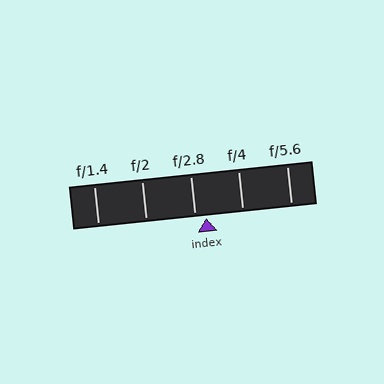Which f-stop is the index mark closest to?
The index mark is closest to f/2.8.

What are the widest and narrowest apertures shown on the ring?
The widest aperture shown is f/1.4 and the narrowest is f/5.6.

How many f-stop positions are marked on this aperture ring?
There are 5 f-stop positions marked.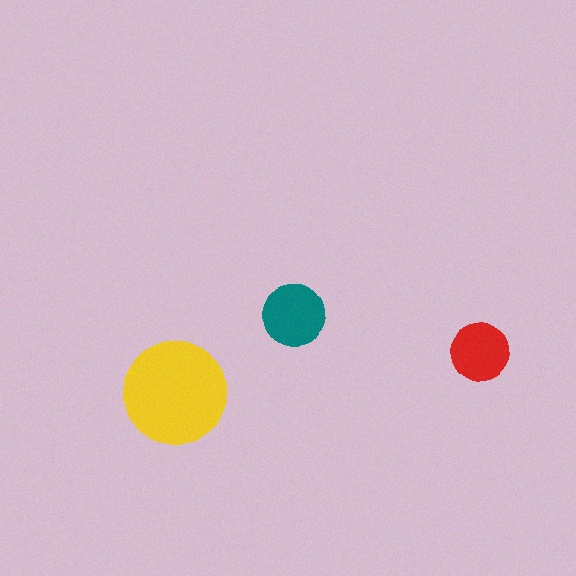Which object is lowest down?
The yellow circle is bottommost.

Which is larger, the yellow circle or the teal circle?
The yellow one.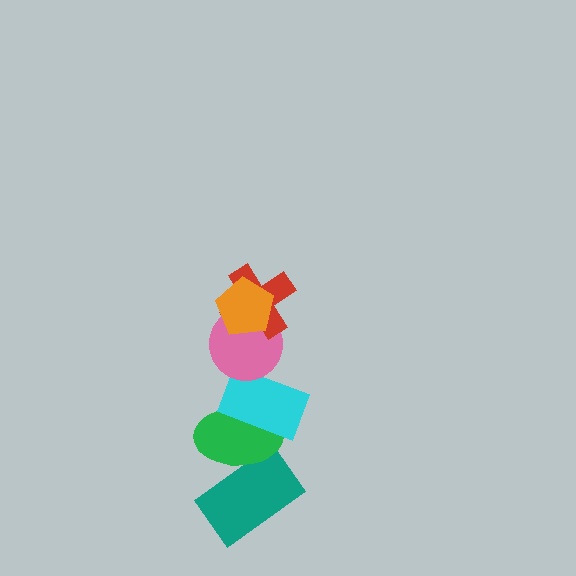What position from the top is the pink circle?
The pink circle is 3rd from the top.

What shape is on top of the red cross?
The orange pentagon is on top of the red cross.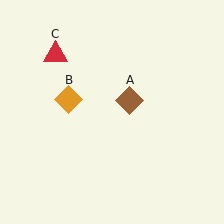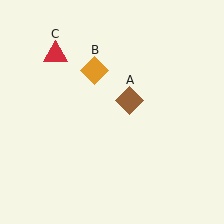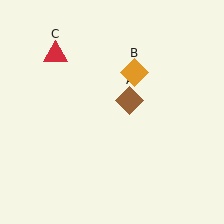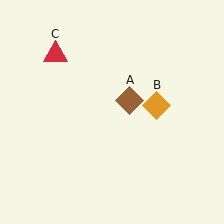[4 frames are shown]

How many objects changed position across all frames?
1 object changed position: orange diamond (object B).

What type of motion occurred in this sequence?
The orange diamond (object B) rotated clockwise around the center of the scene.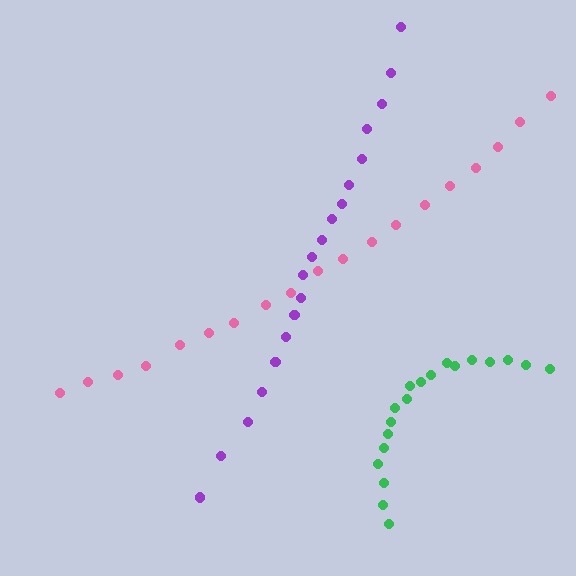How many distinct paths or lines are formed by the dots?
There are 3 distinct paths.